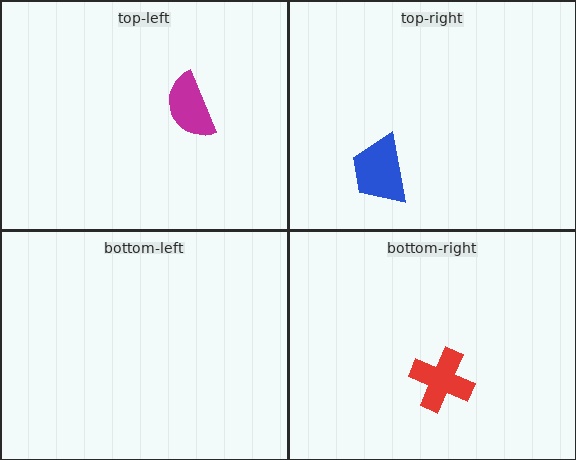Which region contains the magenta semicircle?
The top-left region.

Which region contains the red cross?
The bottom-right region.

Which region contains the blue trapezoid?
The top-right region.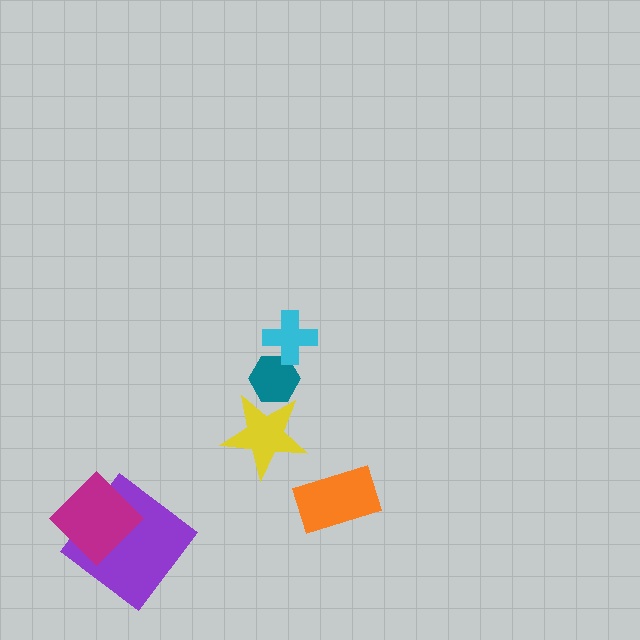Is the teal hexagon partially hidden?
Yes, it is partially covered by another shape.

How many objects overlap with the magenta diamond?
1 object overlaps with the magenta diamond.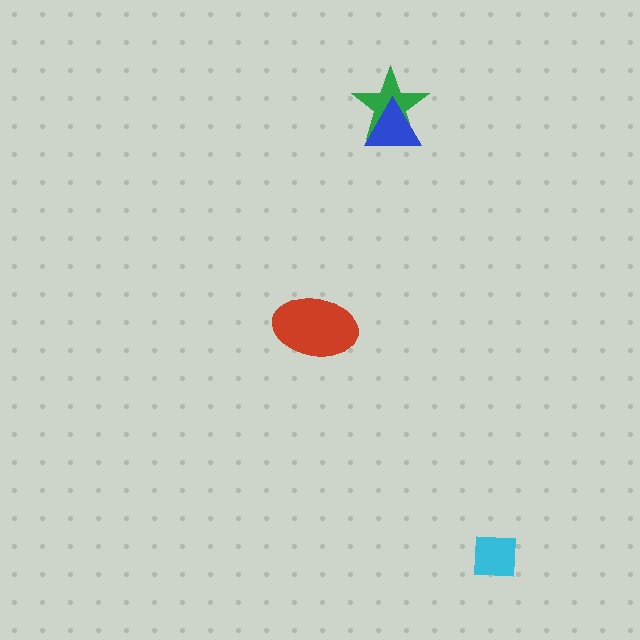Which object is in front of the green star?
The blue triangle is in front of the green star.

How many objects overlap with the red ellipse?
0 objects overlap with the red ellipse.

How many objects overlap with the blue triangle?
1 object overlaps with the blue triangle.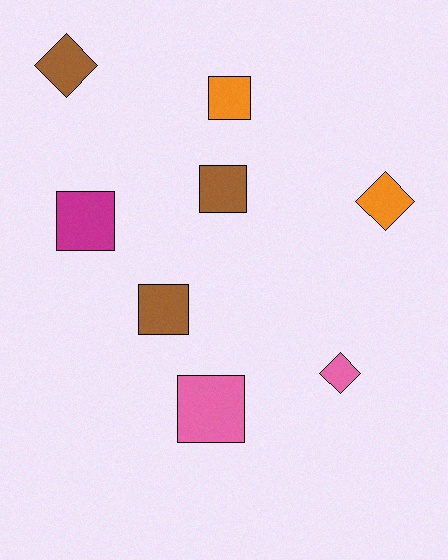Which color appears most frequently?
Brown, with 3 objects.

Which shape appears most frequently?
Square, with 5 objects.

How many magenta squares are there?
There is 1 magenta square.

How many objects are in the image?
There are 8 objects.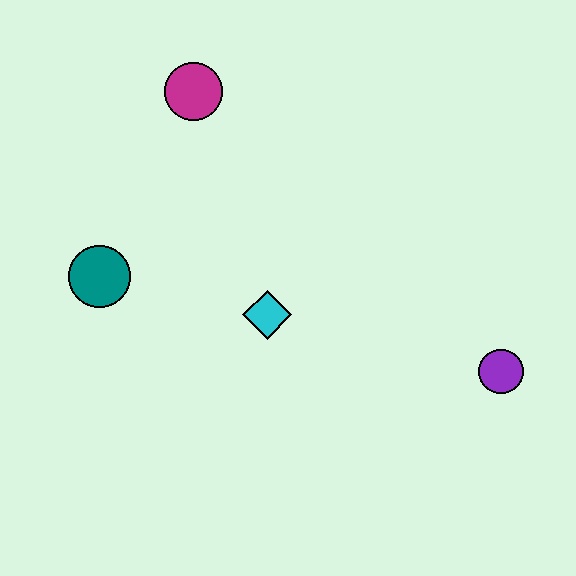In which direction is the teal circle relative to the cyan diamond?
The teal circle is to the left of the cyan diamond.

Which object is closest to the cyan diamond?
The teal circle is closest to the cyan diamond.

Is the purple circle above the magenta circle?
No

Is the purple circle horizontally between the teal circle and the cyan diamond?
No